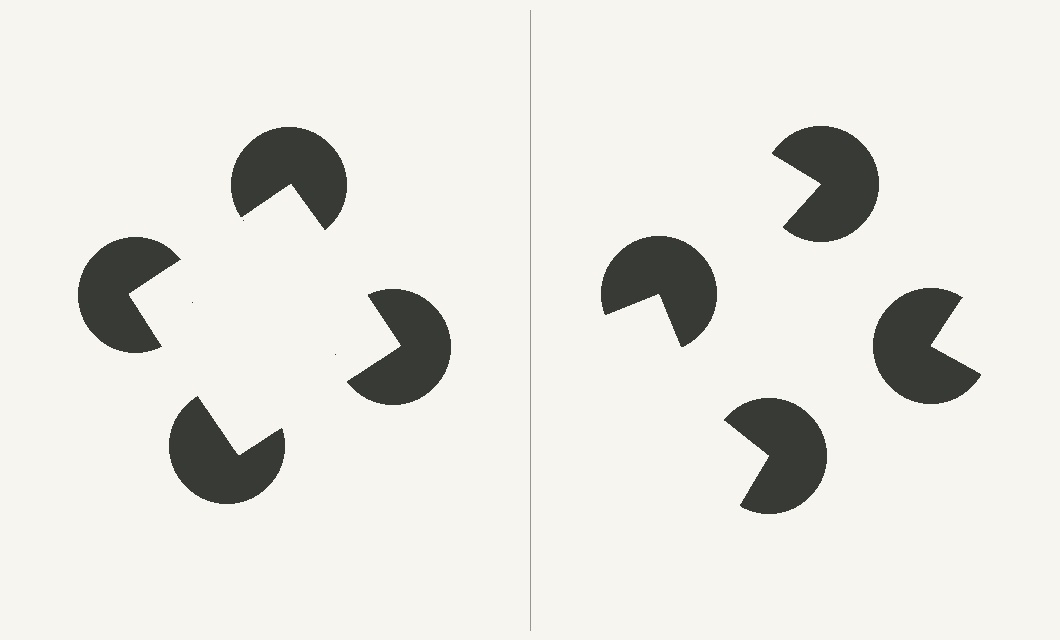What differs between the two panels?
The pac-man discs are positioned identically on both sides; only the wedge orientations differ. On the left they align to a square; on the right they are misaligned.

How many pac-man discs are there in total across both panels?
8 — 4 on each side.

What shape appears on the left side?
An illusory square.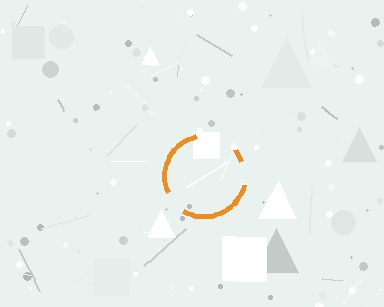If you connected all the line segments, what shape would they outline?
They would outline a circle.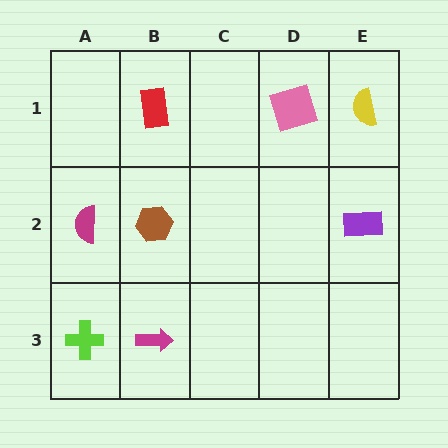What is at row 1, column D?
A pink square.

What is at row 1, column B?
A red rectangle.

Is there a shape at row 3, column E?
No, that cell is empty.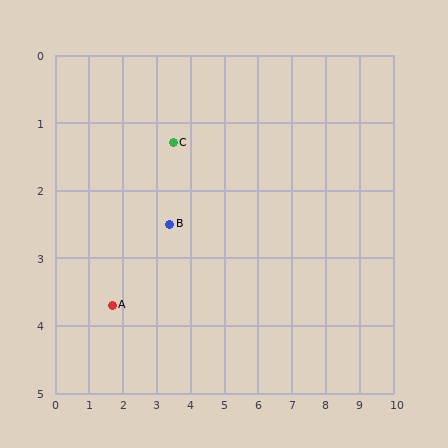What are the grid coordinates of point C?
Point C is at approximately (3.5, 1.3).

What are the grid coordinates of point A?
Point A is at approximately (1.7, 3.7).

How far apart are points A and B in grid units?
Points A and B are about 2.1 grid units apart.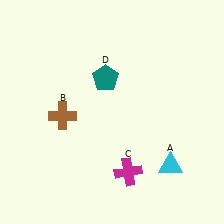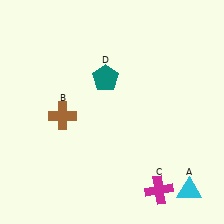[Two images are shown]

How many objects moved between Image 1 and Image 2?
2 objects moved between the two images.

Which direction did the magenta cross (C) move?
The magenta cross (C) moved right.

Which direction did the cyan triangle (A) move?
The cyan triangle (A) moved down.